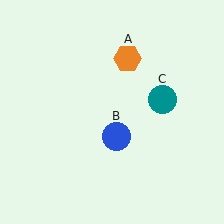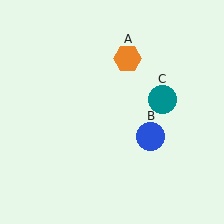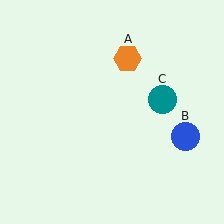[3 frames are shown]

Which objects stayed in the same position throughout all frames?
Orange hexagon (object A) and teal circle (object C) remained stationary.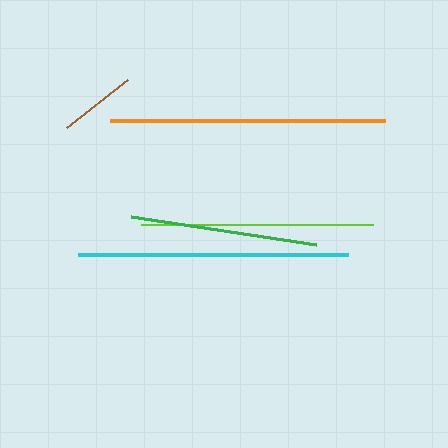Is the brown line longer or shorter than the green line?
The green line is longer than the brown line.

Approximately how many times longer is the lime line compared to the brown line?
The lime line is approximately 3.0 times the length of the brown line.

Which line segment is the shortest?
The brown line is the shortest at approximately 78 pixels.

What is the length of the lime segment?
The lime segment is approximately 232 pixels long.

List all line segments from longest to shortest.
From longest to shortest: orange, cyan, lime, green, brown.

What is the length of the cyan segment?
The cyan segment is approximately 270 pixels long.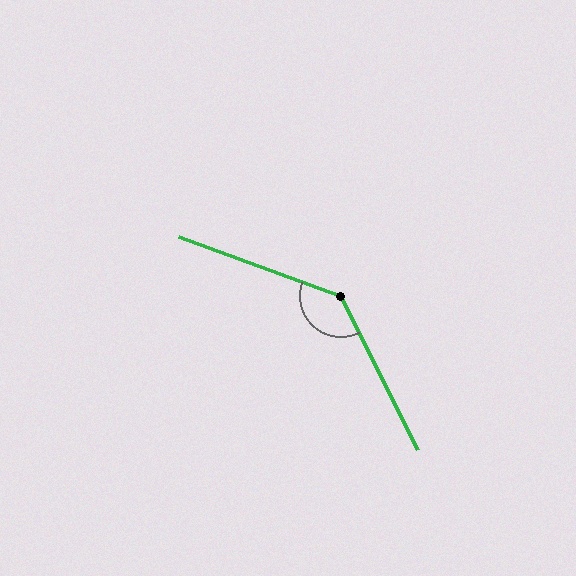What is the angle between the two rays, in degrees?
Approximately 137 degrees.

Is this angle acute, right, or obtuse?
It is obtuse.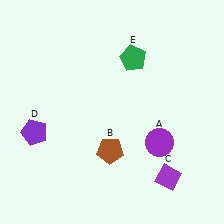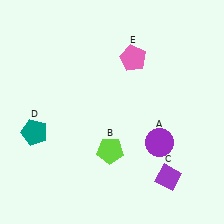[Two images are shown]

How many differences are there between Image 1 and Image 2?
There are 3 differences between the two images.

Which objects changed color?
B changed from brown to lime. D changed from purple to teal. E changed from green to pink.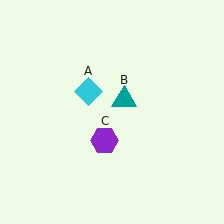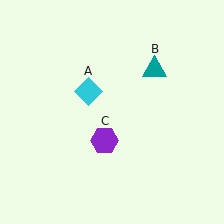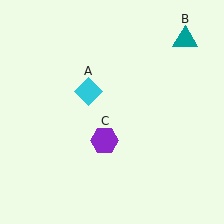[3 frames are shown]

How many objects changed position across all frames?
1 object changed position: teal triangle (object B).